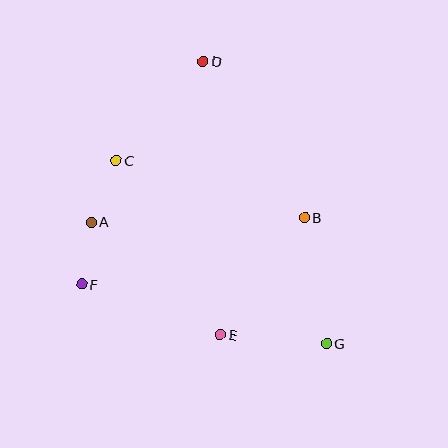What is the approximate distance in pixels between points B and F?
The distance between B and F is approximately 233 pixels.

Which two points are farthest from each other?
Points D and G are farthest from each other.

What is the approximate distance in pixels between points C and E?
The distance between C and E is approximately 203 pixels.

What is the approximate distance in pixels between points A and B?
The distance between A and B is approximately 213 pixels.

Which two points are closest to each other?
Points A and F are closest to each other.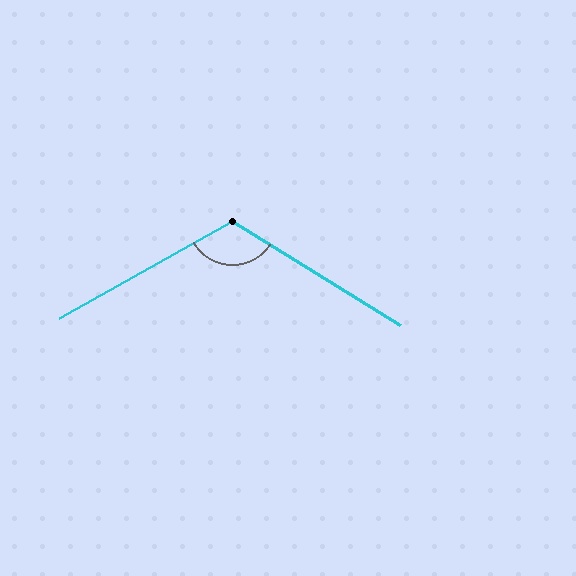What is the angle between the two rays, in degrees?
Approximately 119 degrees.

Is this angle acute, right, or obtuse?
It is obtuse.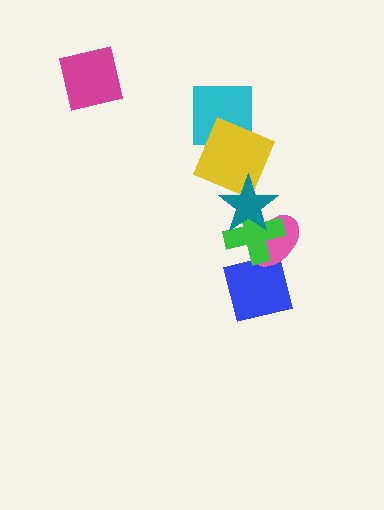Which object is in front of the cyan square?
The yellow square is in front of the cyan square.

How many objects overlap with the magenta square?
0 objects overlap with the magenta square.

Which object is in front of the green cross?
The teal star is in front of the green cross.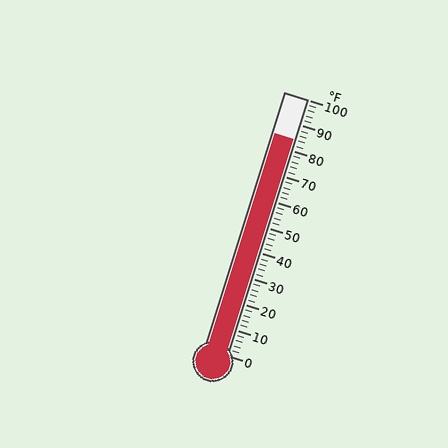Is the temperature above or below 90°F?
The temperature is below 90°F.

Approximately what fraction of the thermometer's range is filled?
The thermometer is filled to approximately 85% of its range.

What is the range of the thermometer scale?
The thermometer scale ranges from 0°F to 100°F.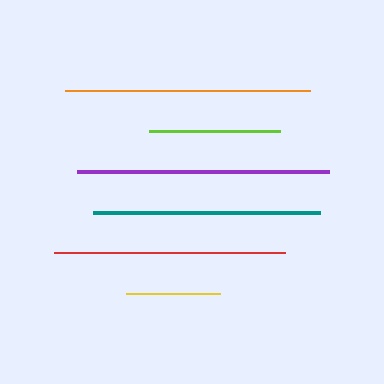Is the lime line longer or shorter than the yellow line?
The lime line is longer than the yellow line.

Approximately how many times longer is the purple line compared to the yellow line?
The purple line is approximately 2.7 times the length of the yellow line.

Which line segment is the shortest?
The yellow line is the shortest at approximately 94 pixels.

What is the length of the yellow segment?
The yellow segment is approximately 94 pixels long.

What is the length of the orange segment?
The orange segment is approximately 245 pixels long.